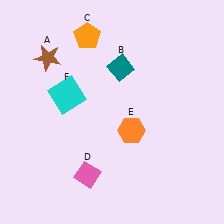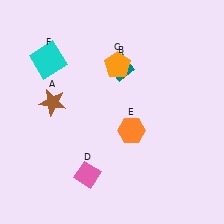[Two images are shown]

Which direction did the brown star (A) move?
The brown star (A) moved down.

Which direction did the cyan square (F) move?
The cyan square (F) moved up.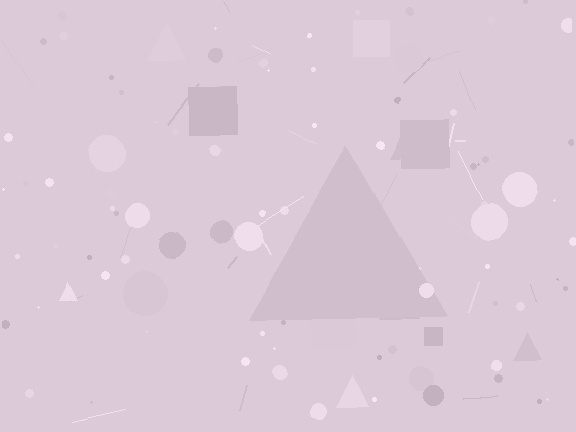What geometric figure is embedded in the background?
A triangle is embedded in the background.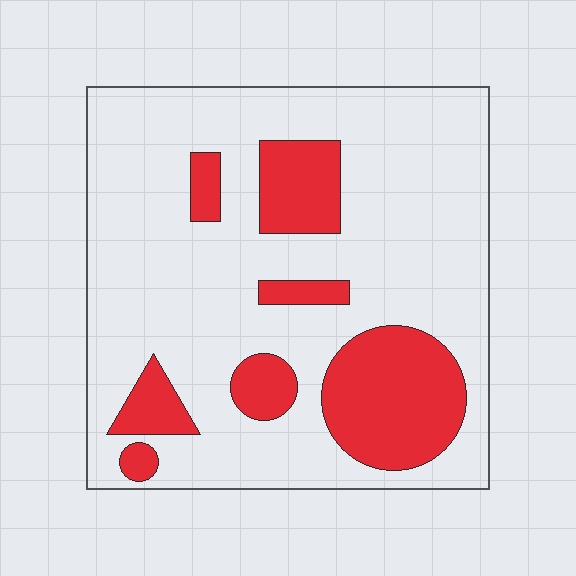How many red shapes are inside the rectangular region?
7.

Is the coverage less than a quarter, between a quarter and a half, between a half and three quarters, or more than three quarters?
Less than a quarter.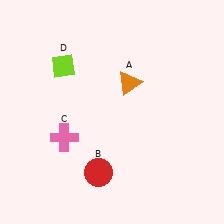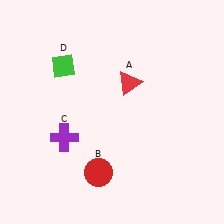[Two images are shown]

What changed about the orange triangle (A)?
In Image 1, A is orange. In Image 2, it changed to red.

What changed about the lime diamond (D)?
In Image 1, D is lime. In Image 2, it changed to green.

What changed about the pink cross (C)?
In Image 1, C is pink. In Image 2, it changed to purple.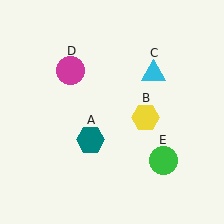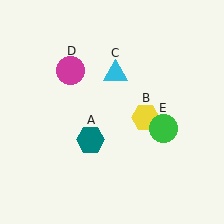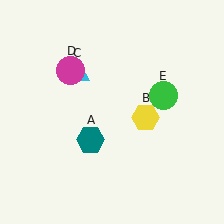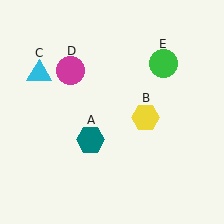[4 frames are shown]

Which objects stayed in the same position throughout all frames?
Teal hexagon (object A) and yellow hexagon (object B) and magenta circle (object D) remained stationary.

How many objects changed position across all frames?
2 objects changed position: cyan triangle (object C), green circle (object E).